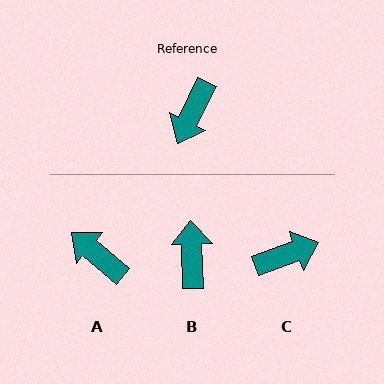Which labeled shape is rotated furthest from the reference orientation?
B, about 152 degrees away.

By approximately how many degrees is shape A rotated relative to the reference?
Approximately 104 degrees clockwise.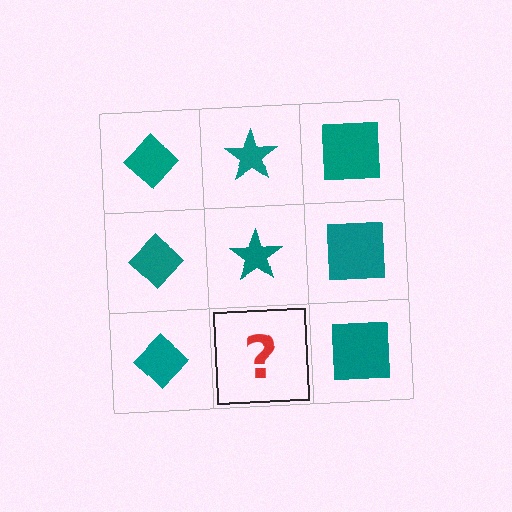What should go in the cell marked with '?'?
The missing cell should contain a teal star.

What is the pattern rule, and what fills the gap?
The rule is that each column has a consistent shape. The gap should be filled with a teal star.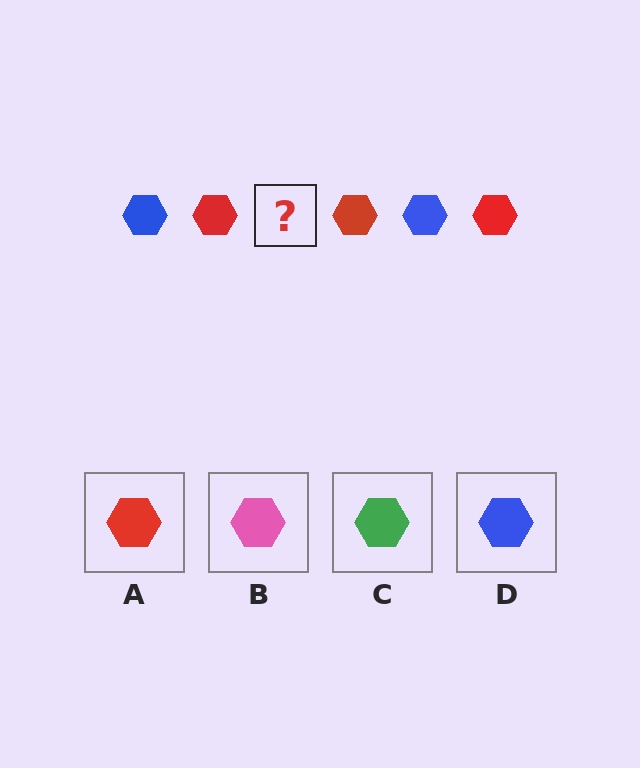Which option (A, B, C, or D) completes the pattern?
D.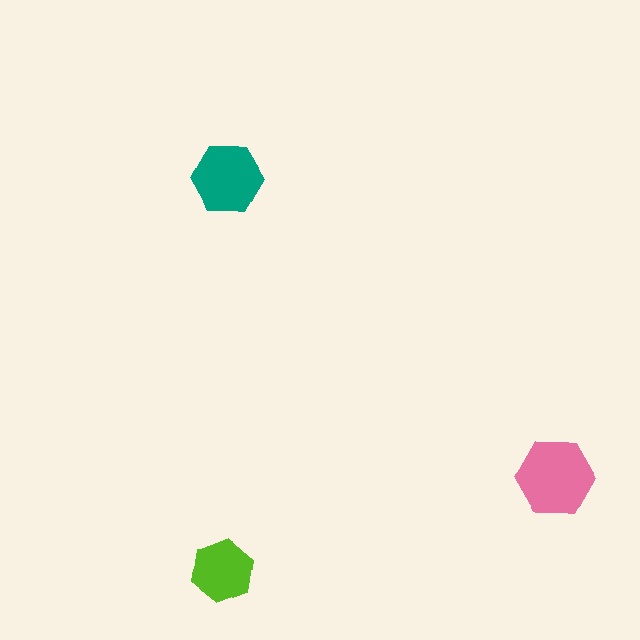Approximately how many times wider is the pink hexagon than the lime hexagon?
About 1.5 times wider.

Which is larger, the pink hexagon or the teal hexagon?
The pink one.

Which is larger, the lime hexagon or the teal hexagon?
The teal one.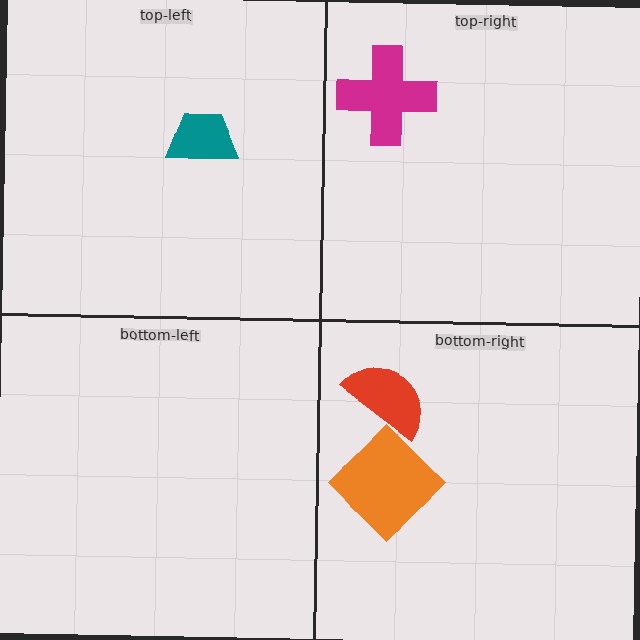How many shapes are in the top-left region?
1.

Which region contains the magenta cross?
The top-right region.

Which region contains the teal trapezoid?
The top-left region.